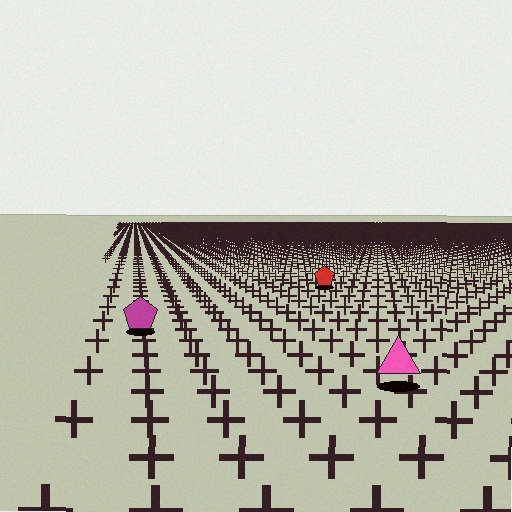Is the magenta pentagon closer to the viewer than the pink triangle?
No. The pink triangle is closer — you can tell from the texture gradient: the ground texture is coarser near it.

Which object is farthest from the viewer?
The red pentagon is farthest from the viewer. It appears smaller and the ground texture around it is denser.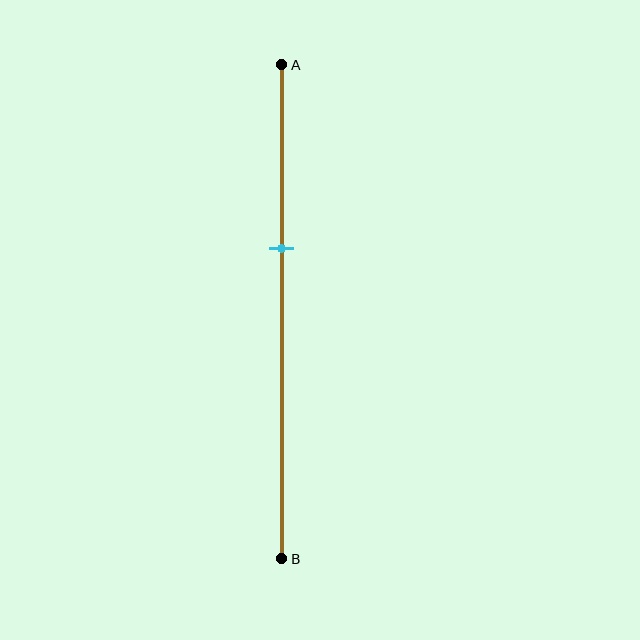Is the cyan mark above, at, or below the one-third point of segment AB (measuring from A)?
The cyan mark is below the one-third point of segment AB.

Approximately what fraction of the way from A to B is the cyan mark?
The cyan mark is approximately 35% of the way from A to B.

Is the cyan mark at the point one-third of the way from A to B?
No, the mark is at about 35% from A, not at the 33% one-third point.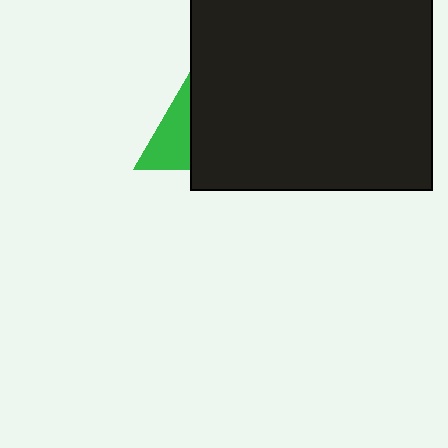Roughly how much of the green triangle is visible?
A small part of it is visible (roughly 38%).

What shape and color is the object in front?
The object in front is a black square.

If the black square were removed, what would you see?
You would see the complete green triangle.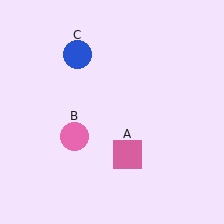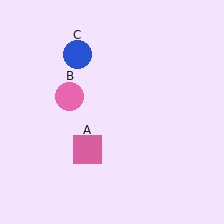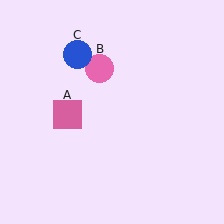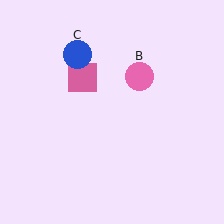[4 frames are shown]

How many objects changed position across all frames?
2 objects changed position: pink square (object A), pink circle (object B).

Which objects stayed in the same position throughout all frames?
Blue circle (object C) remained stationary.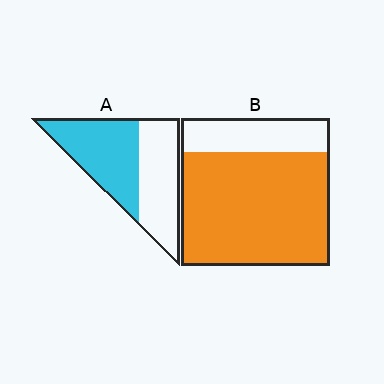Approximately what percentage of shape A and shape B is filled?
A is approximately 55% and B is approximately 75%.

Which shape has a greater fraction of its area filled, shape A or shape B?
Shape B.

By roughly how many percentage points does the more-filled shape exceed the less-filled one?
By roughly 25 percentage points (B over A).